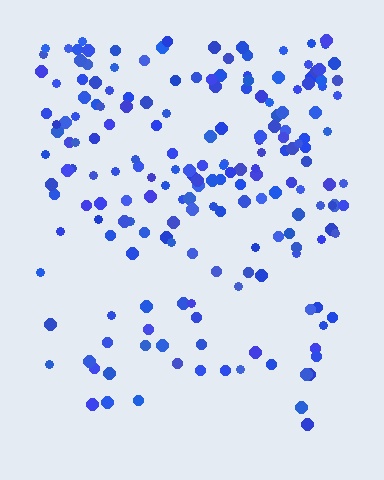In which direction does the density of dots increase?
From bottom to top, with the top side densest.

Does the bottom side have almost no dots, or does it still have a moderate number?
Still a moderate number, just noticeably fewer than the top.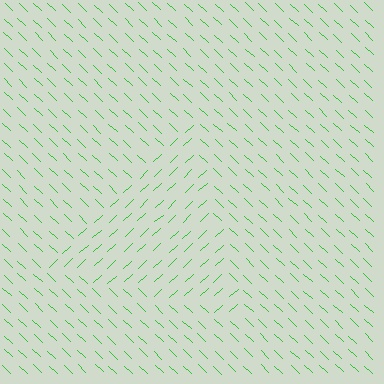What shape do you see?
I see a triangle.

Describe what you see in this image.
The image is filled with small green line segments. A triangle region in the image has lines oriented differently from the surrounding lines, creating a visible texture boundary.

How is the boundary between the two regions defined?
The boundary is defined purely by a change in line orientation (approximately 86 degrees difference). All lines are the same color and thickness.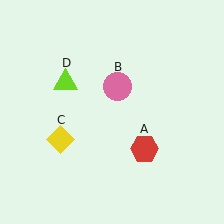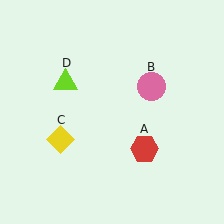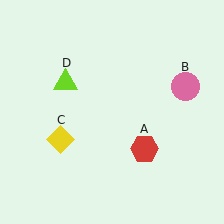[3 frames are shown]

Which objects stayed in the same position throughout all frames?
Red hexagon (object A) and yellow diamond (object C) and lime triangle (object D) remained stationary.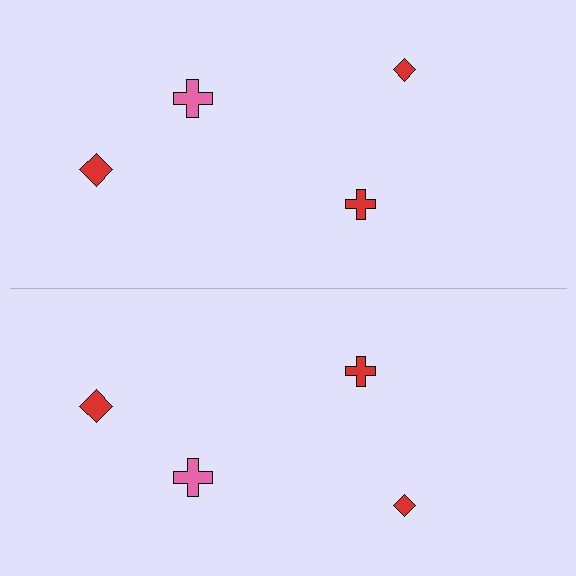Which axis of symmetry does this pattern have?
The pattern has a horizontal axis of symmetry running through the center of the image.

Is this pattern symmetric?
Yes, this pattern has bilateral (reflection) symmetry.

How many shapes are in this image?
There are 8 shapes in this image.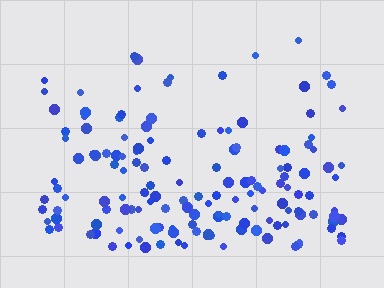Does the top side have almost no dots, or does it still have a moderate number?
Still a moderate number, just noticeably fewer than the bottom.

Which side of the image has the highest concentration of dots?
The bottom.